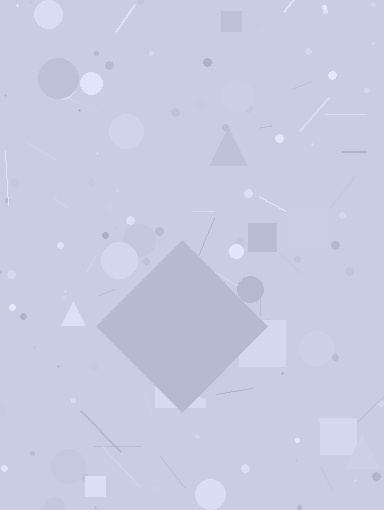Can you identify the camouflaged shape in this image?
The camouflaged shape is a diamond.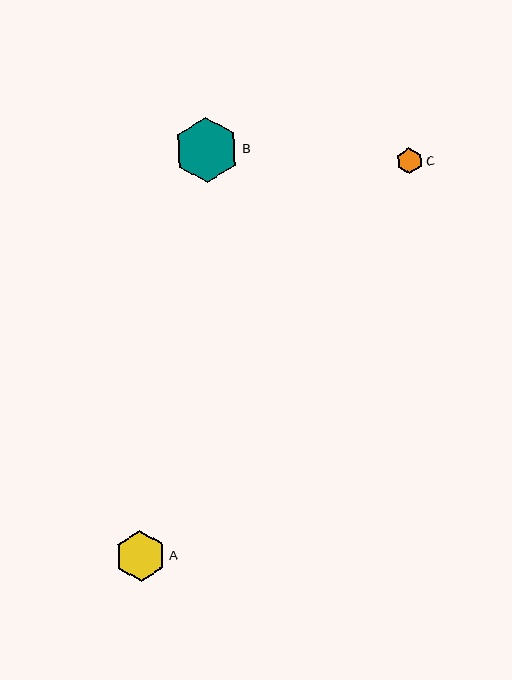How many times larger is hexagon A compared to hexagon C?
Hexagon A is approximately 2.0 times the size of hexagon C.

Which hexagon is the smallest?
Hexagon C is the smallest with a size of approximately 26 pixels.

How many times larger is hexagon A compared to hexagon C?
Hexagon A is approximately 2.0 times the size of hexagon C.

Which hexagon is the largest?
Hexagon B is the largest with a size of approximately 65 pixels.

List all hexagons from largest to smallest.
From largest to smallest: B, A, C.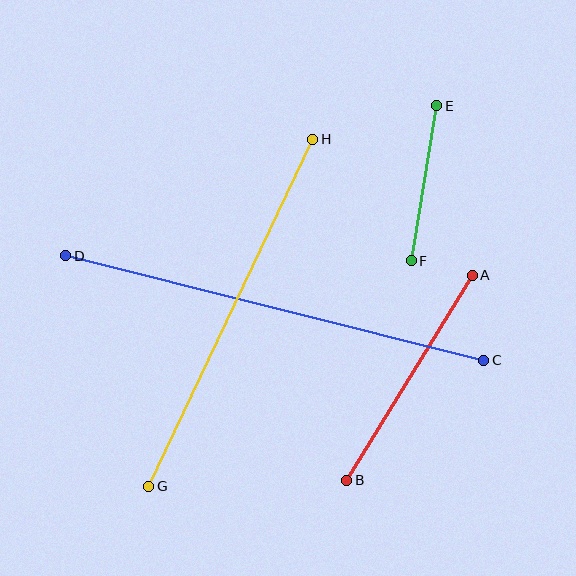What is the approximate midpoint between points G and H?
The midpoint is at approximately (231, 313) pixels.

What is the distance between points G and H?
The distance is approximately 384 pixels.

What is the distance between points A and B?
The distance is approximately 240 pixels.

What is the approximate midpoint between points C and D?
The midpoint is at approximately (275, 308) pixels.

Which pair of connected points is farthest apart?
Points C and D are farthest apart.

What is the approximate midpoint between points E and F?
The midpoint is at approximately (424, 183) pixels.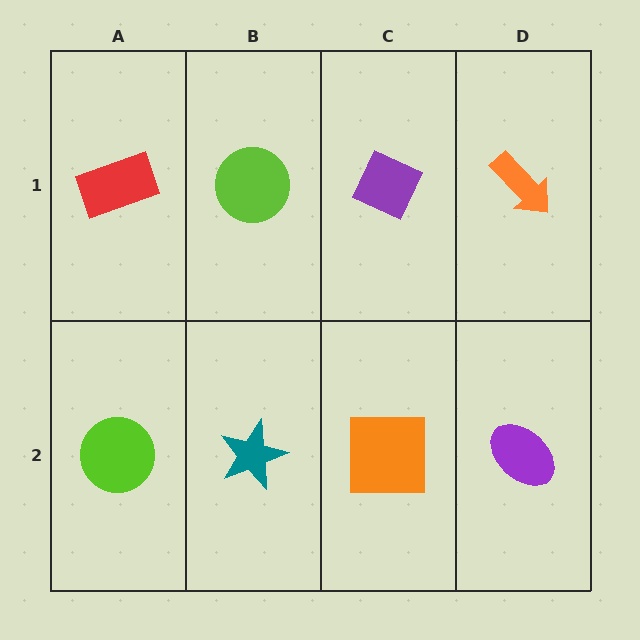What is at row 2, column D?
A purple ellipse.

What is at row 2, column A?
A lime circle.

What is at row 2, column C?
An orange square.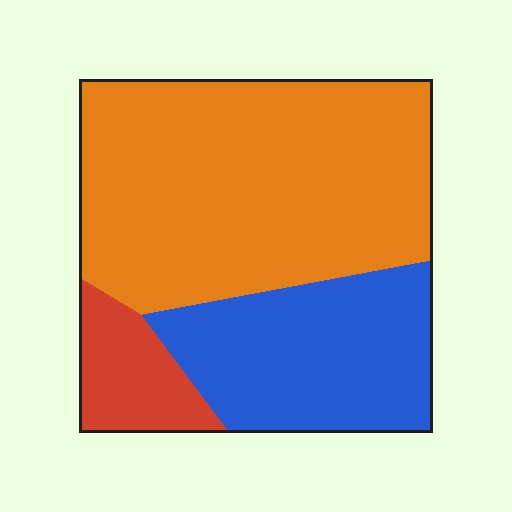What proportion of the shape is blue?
Blue covers 30% of the shape.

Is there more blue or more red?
Blue.